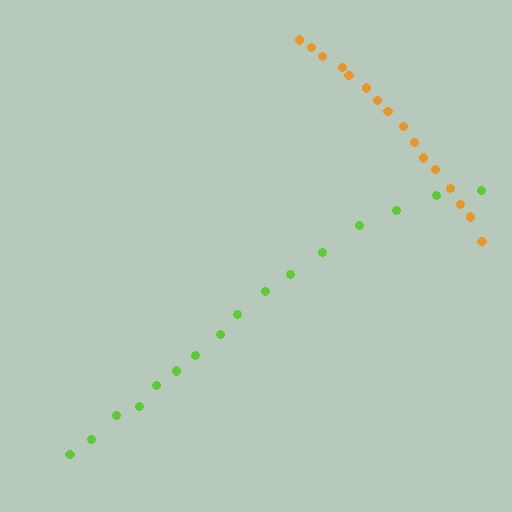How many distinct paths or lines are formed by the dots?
There are 2 distinct paths.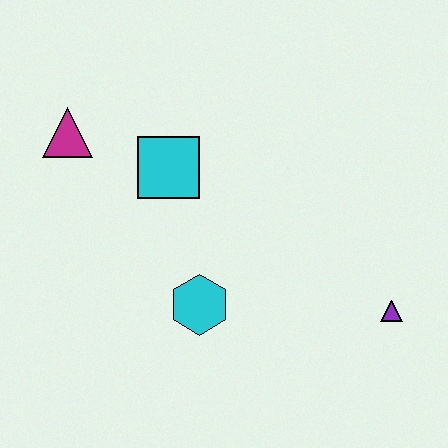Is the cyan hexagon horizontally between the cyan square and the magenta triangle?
No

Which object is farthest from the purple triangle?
The magenta triangle is farthest from the purple triangle.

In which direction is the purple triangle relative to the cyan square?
The purple triangle is to the right of the cyan square.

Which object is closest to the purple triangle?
The cyan hexagon is closest to the purple triangle.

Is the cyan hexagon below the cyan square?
Yes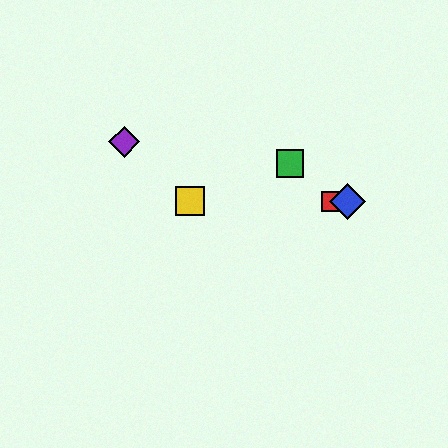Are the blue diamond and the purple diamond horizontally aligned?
No, the blue diamond is at y≈201 and the purple diamond is at y≈142.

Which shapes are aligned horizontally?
The red square, the blue diamond, the yellow square are aligned horizontally.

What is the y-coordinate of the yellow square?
The yellow square is at y≈201.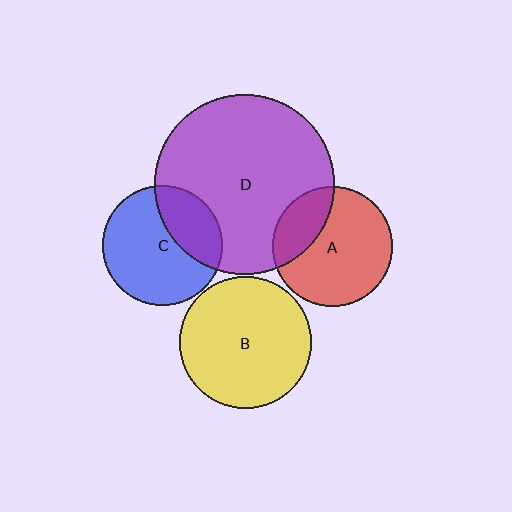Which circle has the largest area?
Circle D (purple).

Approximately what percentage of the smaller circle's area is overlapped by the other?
Approximately 25%.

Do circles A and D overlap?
Yes.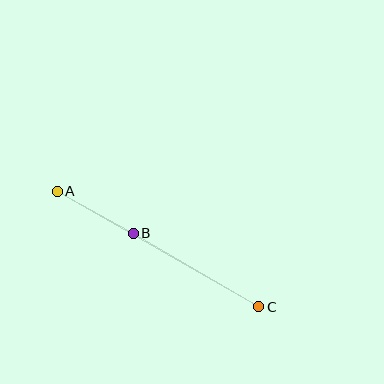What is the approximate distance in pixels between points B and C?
The distance between B and C is approximately 146 pixels.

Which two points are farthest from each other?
Points A and C are farthest from each other.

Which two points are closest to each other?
Points A and B are closest to each other.